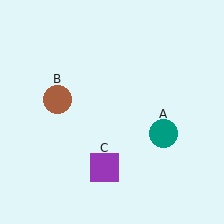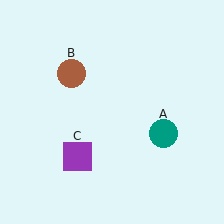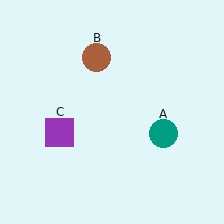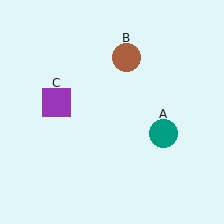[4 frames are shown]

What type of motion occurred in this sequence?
The brown circle (object B), purple square (object C) rotated clockwise around the center of the scene.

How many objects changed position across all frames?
2 objects changed position: brown circle (object B), purple square (object C).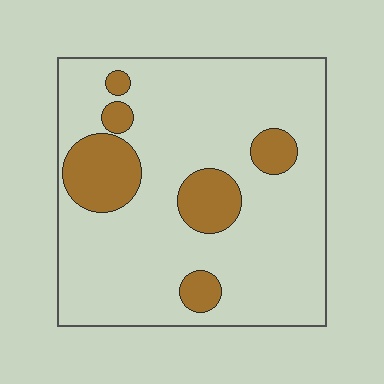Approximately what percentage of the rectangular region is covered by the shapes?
Approximately 20%.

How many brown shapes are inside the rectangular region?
6.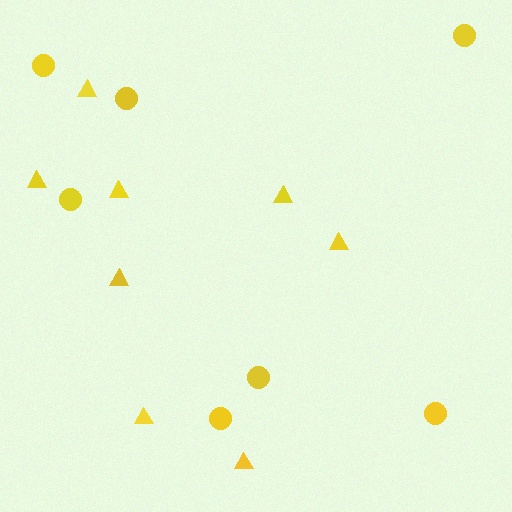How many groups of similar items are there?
There are 2 groups: one group of circles (7) and one group of triangles (8).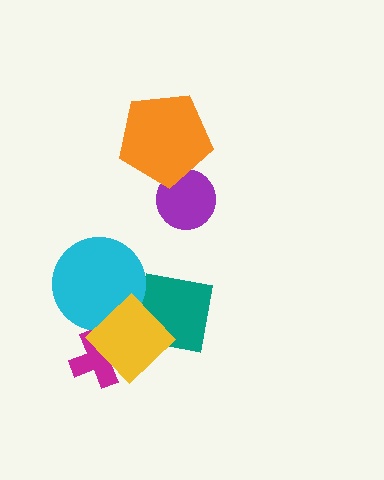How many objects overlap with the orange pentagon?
1 object overlaps with the orange pentagon.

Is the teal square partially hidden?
Yes, it is partially covered by another shape.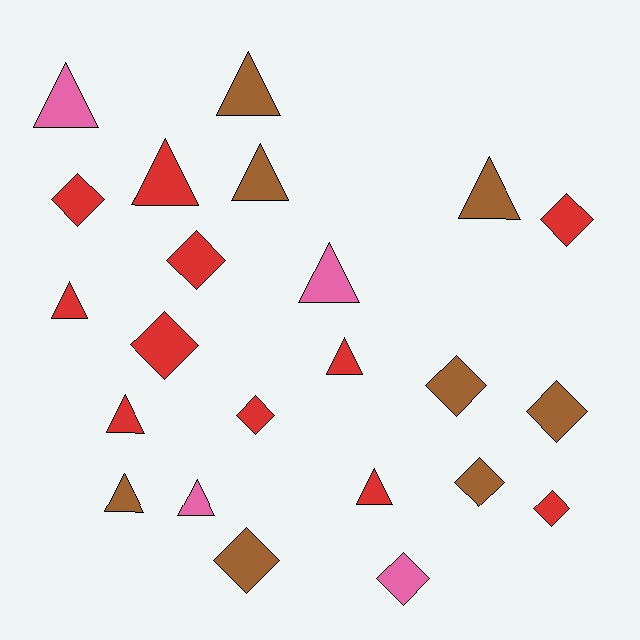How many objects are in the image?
There are 23 objects.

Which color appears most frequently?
Red, with 11 objects.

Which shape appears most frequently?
Triangle, with 12 objects.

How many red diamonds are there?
There are 6 red diamonds.